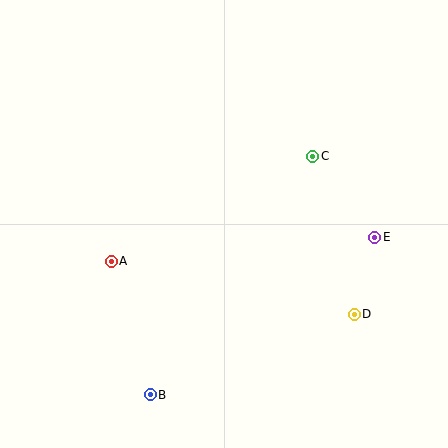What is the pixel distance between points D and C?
The distance between D and C is 163 pixels.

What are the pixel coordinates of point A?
Point A is at (111, 261).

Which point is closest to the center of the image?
Point C at (313, 156) is closest to the center.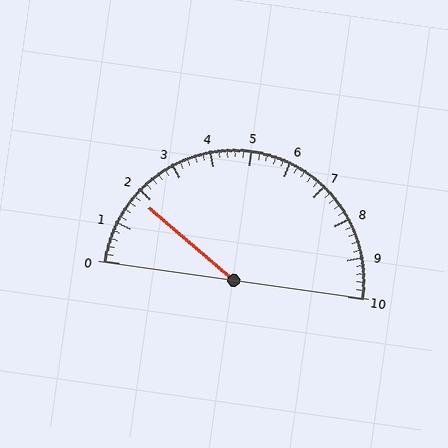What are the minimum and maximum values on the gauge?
The gauge ranges from 0 to 10.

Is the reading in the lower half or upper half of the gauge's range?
The reading is in the lower half of the range (0 to 10).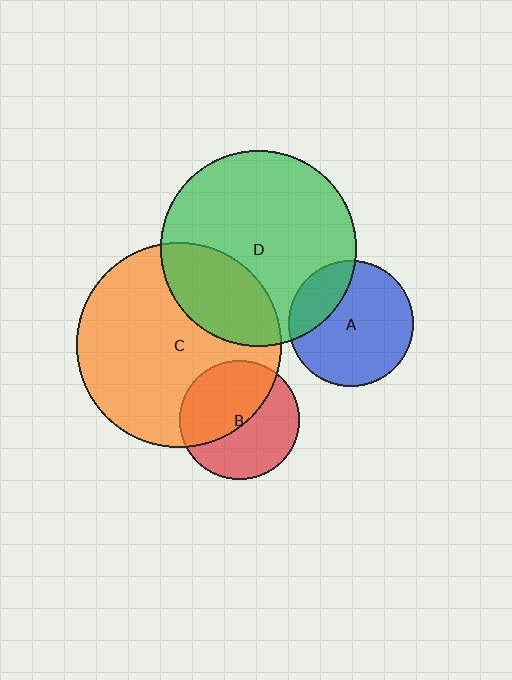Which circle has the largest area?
Circle C (orange).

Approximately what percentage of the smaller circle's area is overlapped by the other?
Approximately 50%.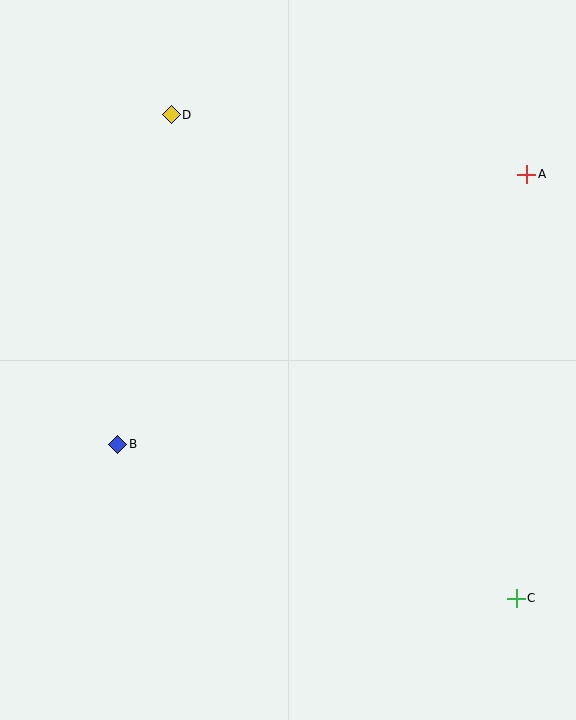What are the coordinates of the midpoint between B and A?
The midpoint between B and A is at (322, 309).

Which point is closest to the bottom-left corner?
Point B is closest to the bottom-left corner.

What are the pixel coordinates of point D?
Point D is at (171, 115).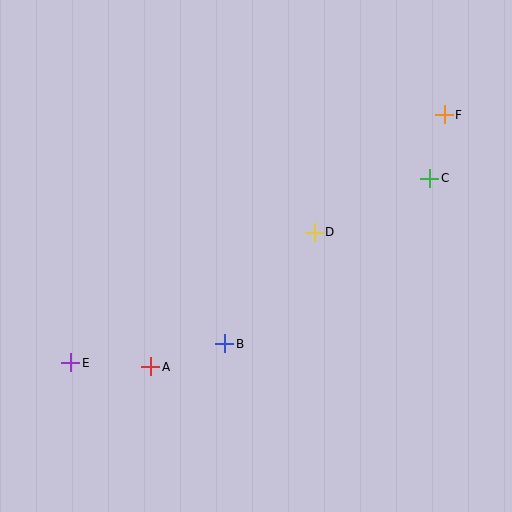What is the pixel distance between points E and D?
The distance between E and D is 276 pixels.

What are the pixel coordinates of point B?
Point B is at (225, 344).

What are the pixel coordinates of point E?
Point E is at (71, 363).